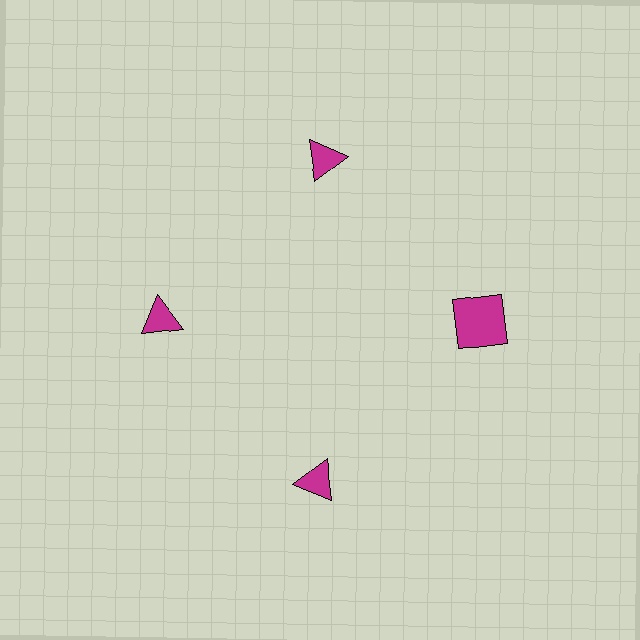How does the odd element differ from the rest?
It has a different shape: square instead of triangle.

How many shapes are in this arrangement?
There are 4 shapes arranged in a ring pattern.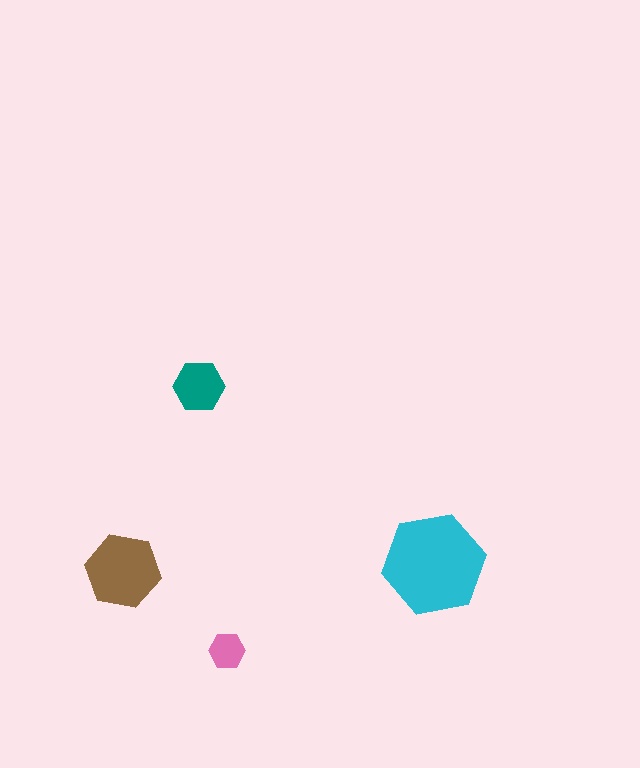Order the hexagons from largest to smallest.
the cyan one, the brown one, the teal one, the pink one.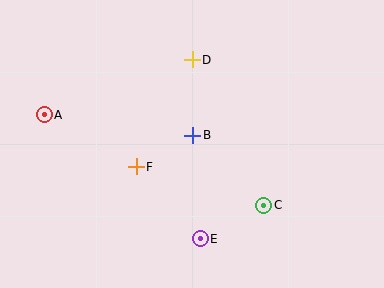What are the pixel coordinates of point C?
Point C is at (264, 205).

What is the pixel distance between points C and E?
The distance between C and E is 72 pixels.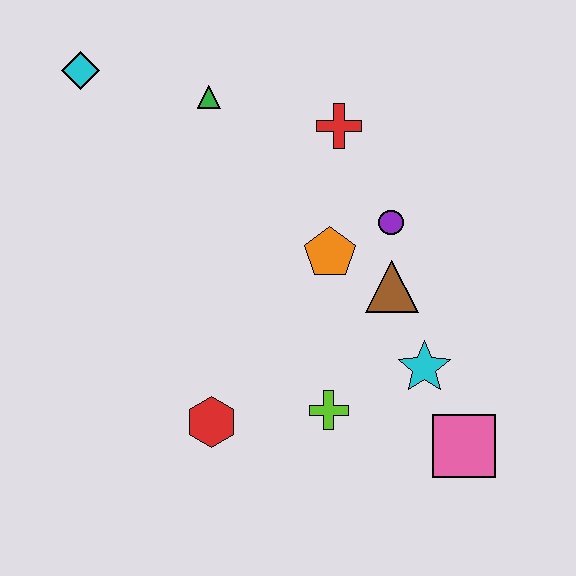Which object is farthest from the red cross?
The pink square is farthest from the red cross.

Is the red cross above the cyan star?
Yes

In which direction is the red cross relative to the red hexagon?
The red cross is above the red hexagon.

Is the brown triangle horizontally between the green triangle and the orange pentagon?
No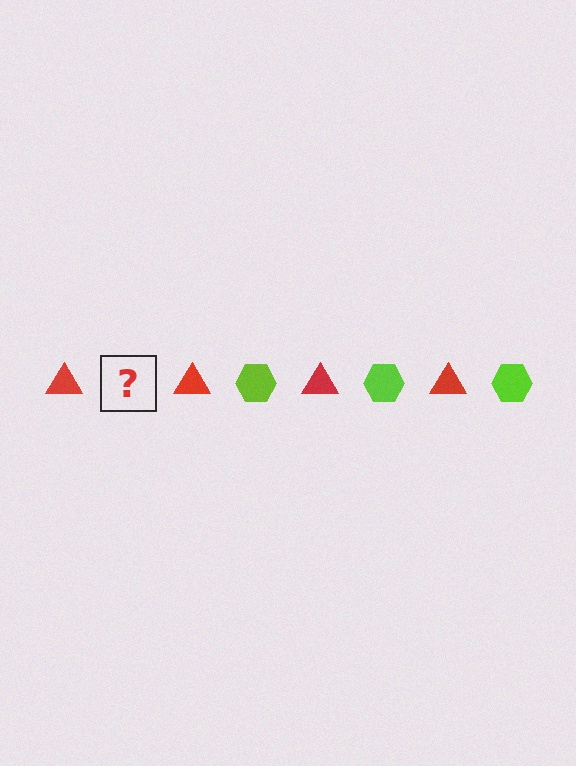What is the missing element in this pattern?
The missing element is a lime hexagon.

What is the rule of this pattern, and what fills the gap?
The rule is that the pattern alternates between red triangle and lime hexagon. The gap should be filled with a lime hexagon.